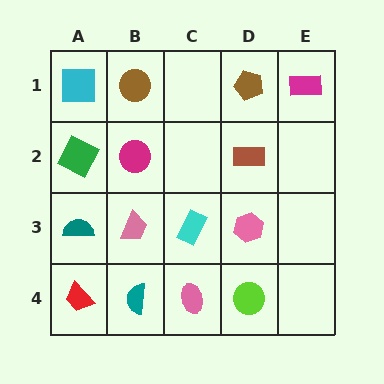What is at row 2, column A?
A green square.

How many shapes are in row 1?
4 shapes.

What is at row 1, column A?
A cyan square.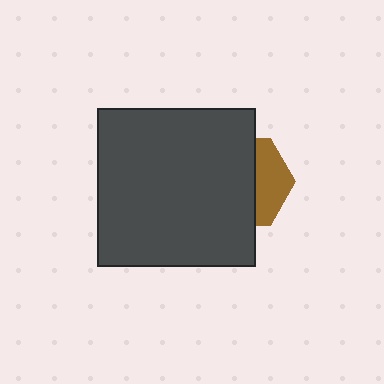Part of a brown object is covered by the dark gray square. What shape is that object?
It is a hexagon.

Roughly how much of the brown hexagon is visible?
A small part of it is visible (roughly 36%).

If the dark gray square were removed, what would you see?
You would see the complete brown hexagon.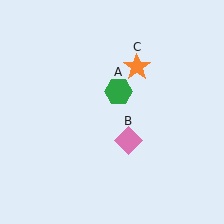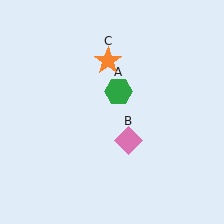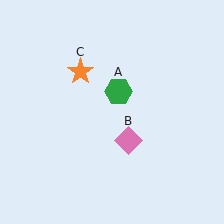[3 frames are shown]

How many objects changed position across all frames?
1 object changed position: orange star (object C).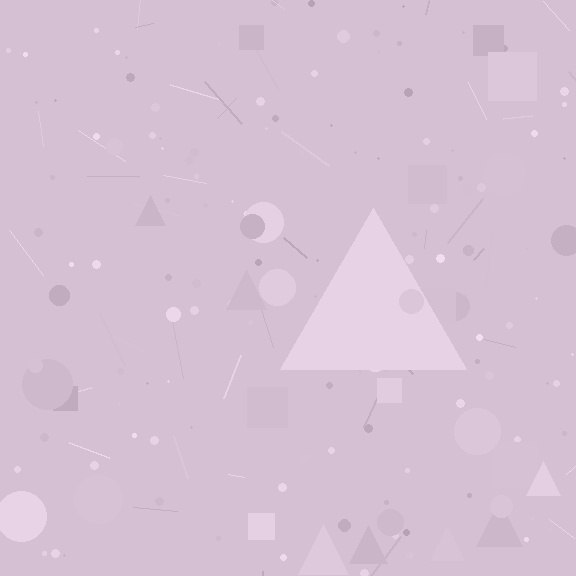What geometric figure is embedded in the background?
A triangle is embedded in the background.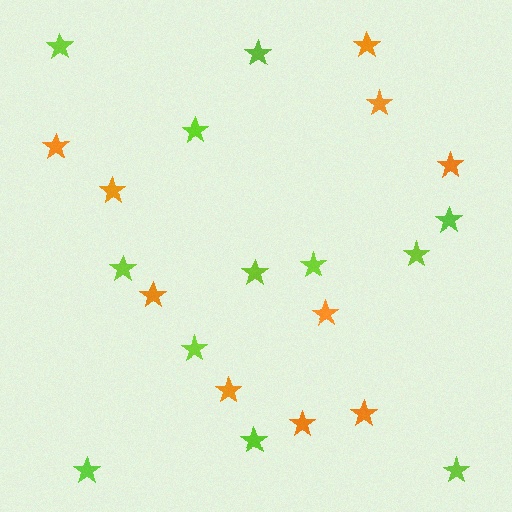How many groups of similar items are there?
There are 2 groups: one group of lime stars (12) and one group of orange stars (10).